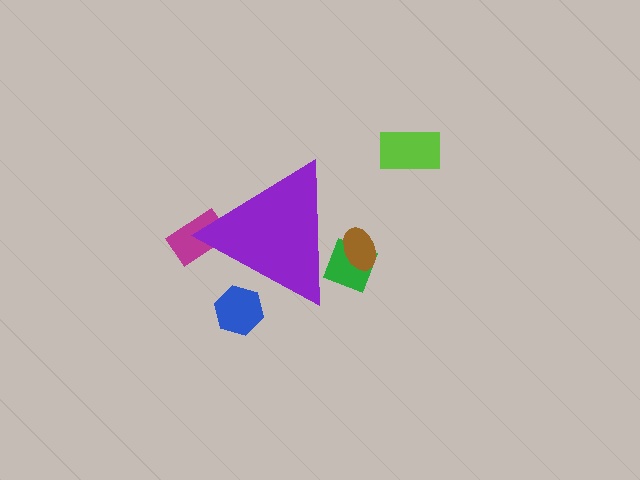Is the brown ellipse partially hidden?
Yes, the brown ellipse is partially hidden behind the purple triangle.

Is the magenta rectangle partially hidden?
Yes, the magenta rectangle is partially hidden behind the purple triangle.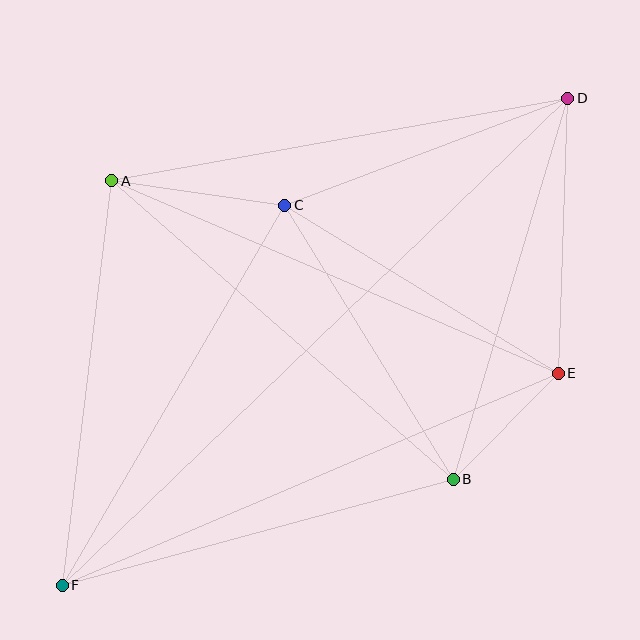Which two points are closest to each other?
Points B and E are closest to each other.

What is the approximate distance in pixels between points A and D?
The distance between A and D is approximately 463 pixels.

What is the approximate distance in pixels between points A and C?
The distance between A and C is approximately 175 pixels.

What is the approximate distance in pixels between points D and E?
The distance between D and E is approximately 275 pixels.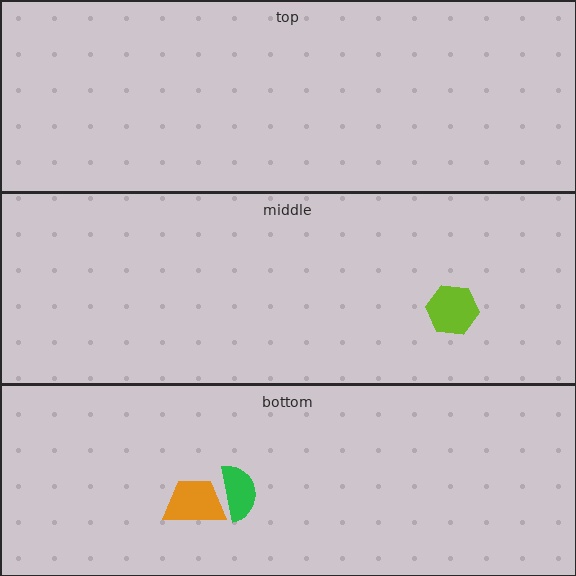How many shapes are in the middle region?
1.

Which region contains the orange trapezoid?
The bottom region.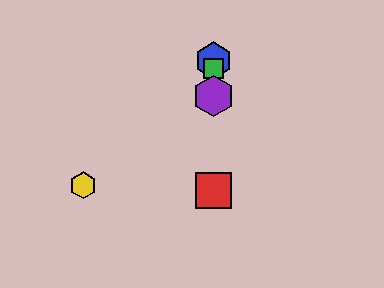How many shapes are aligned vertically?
4 shapes (the red square, the blue hexagon, the green square, the purple hexagon) are aligned vertically.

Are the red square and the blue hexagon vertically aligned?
Yes, both are at x≈214.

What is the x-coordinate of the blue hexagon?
The blue hexagon is at x≈214.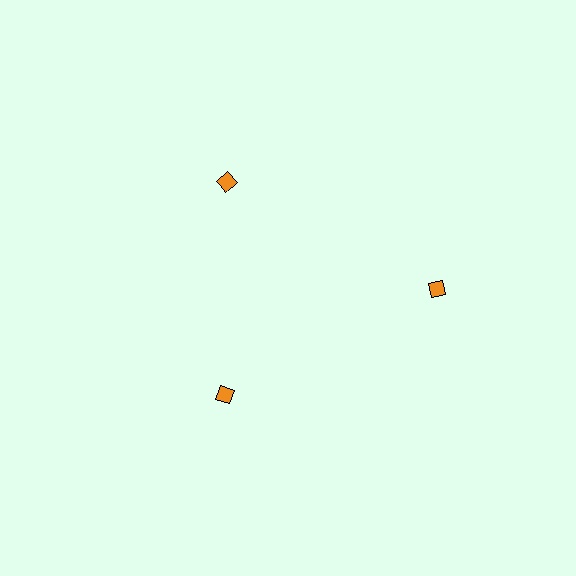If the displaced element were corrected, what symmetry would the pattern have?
It would have 3-fold rotational symmetry — the pattern would map onto itself every 120 degrees.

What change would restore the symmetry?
The symmetry would be restored by moving it inward, back onto the ring so that all 3 diamonds sit at equal angles and equal distance from the center.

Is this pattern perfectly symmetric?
No. The 3 orange diamonds are arranged in a ring, but one element near the 3 o'clock position is pushed outward from the center, breaking the 3-fold rotational symmetry.